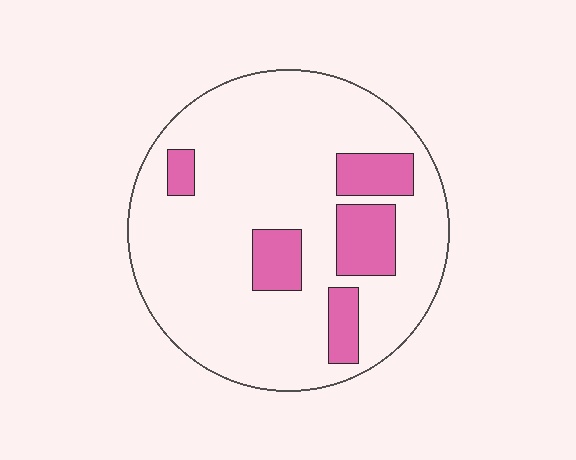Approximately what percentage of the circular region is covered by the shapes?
Approximately 20%.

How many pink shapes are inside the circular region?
5.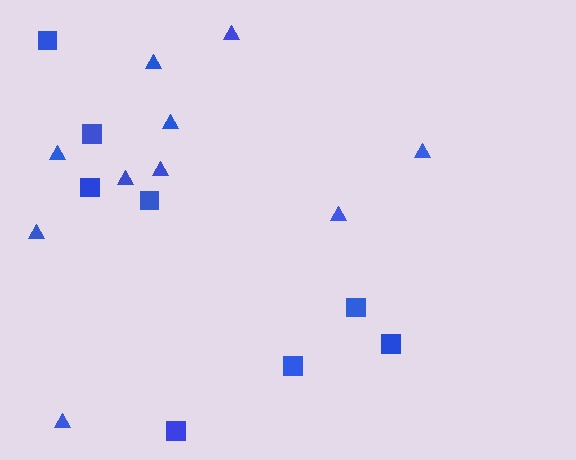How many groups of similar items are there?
There are 2 groups: one group of triangles (10) and one group of squares (8).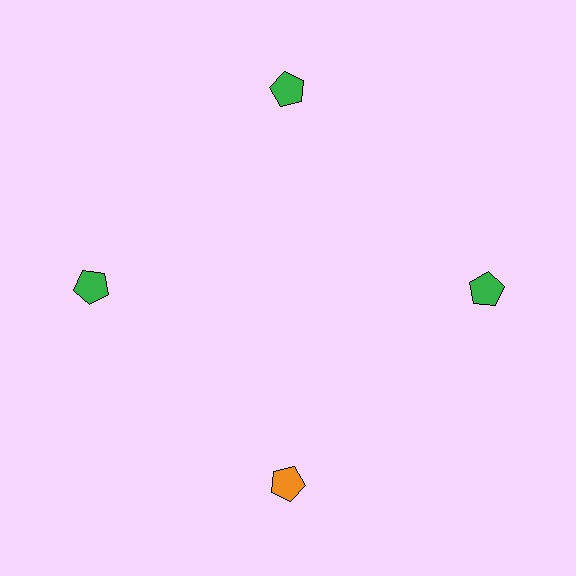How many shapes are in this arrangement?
There are 4 shapes arranged in a ring pattern.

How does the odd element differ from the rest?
It has a different color: orange instead of green.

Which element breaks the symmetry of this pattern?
The orange pentagon at roughly the 6 o'clock position breaks the symmetry. All other shapes are green pentagons.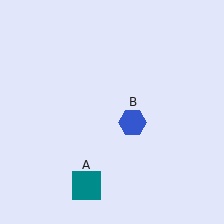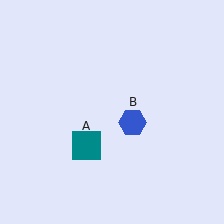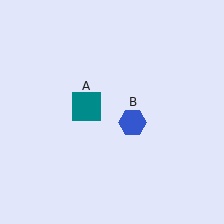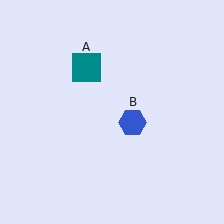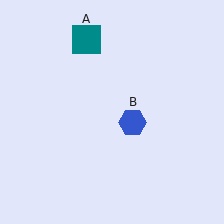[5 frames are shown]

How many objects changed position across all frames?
1 object changed position: teal square (object A).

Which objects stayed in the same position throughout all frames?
Blue hexagon (object B) remained stationary.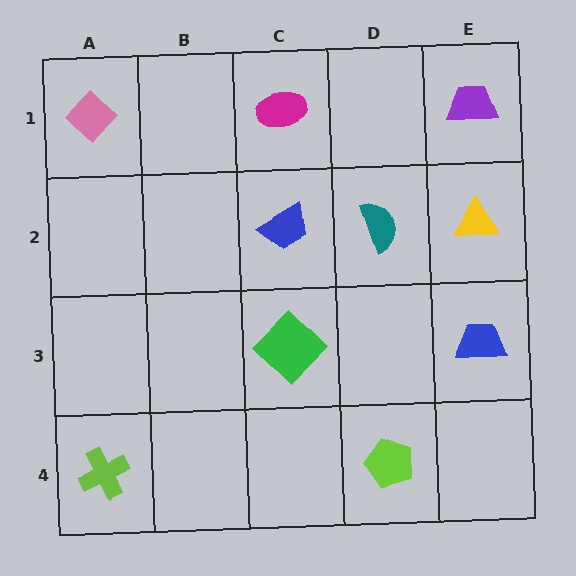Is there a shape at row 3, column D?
No, that cell is empty.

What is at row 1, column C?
A magenta ellipse.